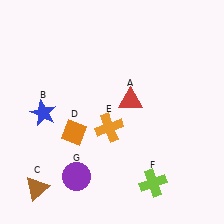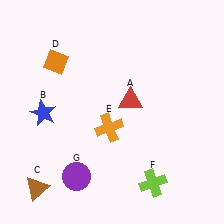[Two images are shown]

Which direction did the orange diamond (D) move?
The orange diamond (D) moved up.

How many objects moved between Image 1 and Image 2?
1 object moved between the two images.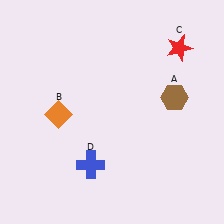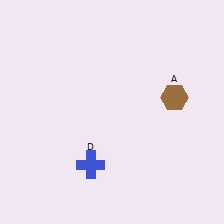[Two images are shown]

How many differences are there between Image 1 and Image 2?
There are 2 differences between the two images.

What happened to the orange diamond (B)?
The orange diamond (B) was removed in Image 2. It was in the bottom-left area of Image 1.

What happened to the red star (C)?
The red star (C) was removed in Image 2. It was in the top-right area of Image 1.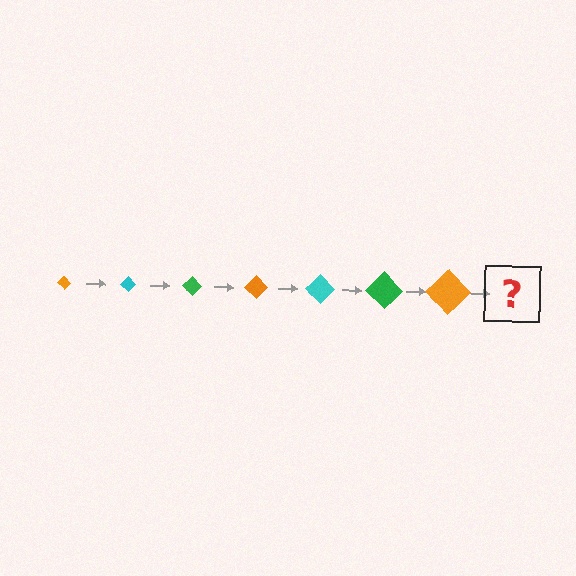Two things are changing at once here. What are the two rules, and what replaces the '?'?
The two rules are that the diamond grows larger each step and the color cycles through orange, cyan, and green. The '?' should be a cyan diamond, larger than the previous one.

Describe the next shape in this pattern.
It should be a cyan diamond, larger than the previous one.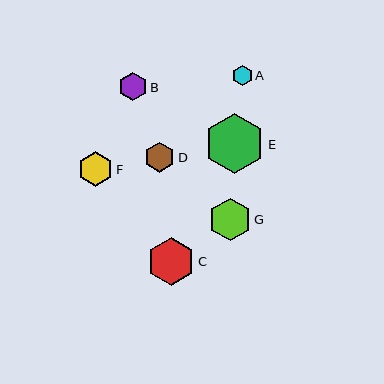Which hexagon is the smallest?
Hexagon A is the smallest with a size of approximately 20 pixels.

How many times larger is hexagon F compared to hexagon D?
Hexagon F is approximately 1.1 times the size of hexagon D.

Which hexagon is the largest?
Hexagon E is the largest with a size of approximately 60 pixels.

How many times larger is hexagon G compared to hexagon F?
Hexagon G is approximately 1.2 times the size of hexagon F.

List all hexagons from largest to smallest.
From largest to smallest: E, C, G, F, D, B, A.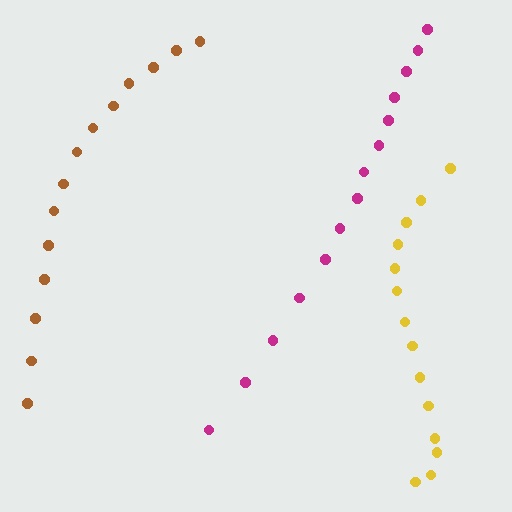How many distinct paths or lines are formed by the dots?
There are 3 distinct paths.